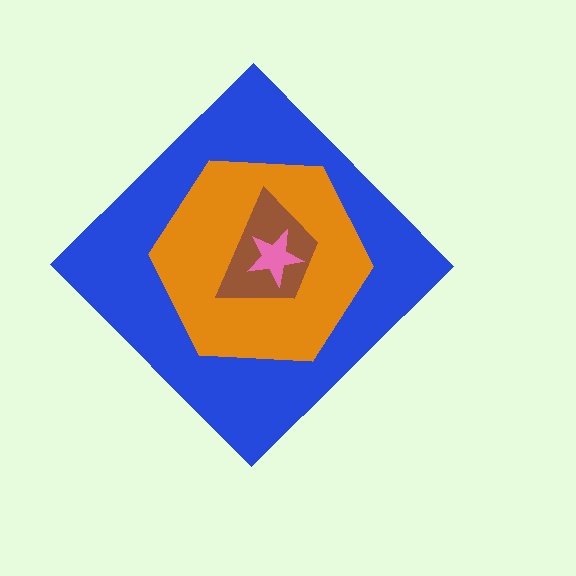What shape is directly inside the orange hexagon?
The brown trapezoid.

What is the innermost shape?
The pink star.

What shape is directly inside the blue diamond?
The orange hexagon.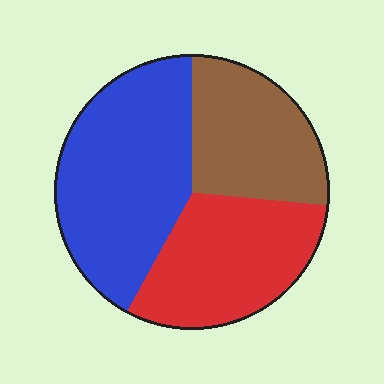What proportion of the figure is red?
Red covers about 30% of the figure.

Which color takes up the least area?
Brown, at roughly 25%.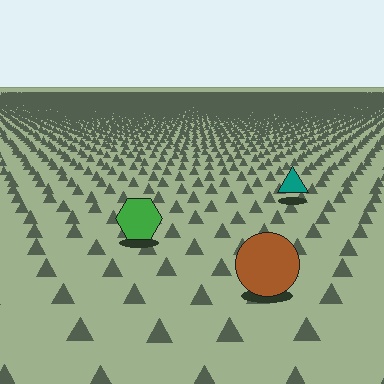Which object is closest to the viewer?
The brown circle is closest. The texture marks near it are larger and more spread out.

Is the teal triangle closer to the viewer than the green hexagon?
No. The green hexagon is closer — you can tell from the texture gradient: the ground texture is coarser near it.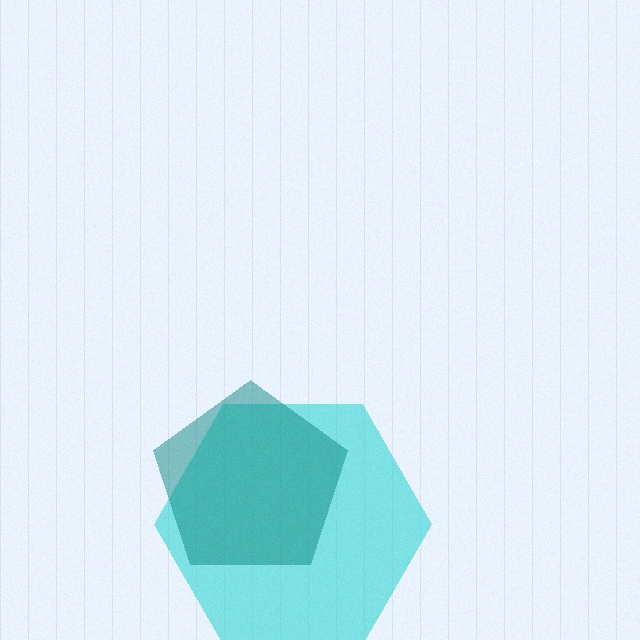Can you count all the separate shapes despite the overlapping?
Yes, there are 2 separate shapes.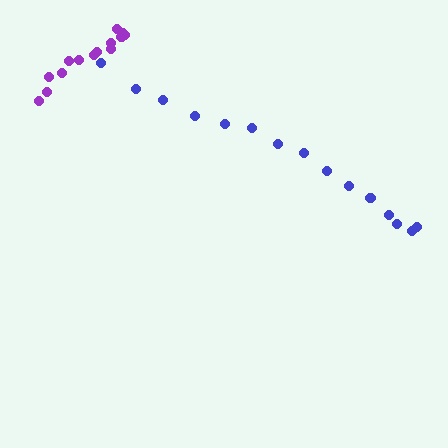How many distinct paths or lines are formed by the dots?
There are 2 distinct paths.